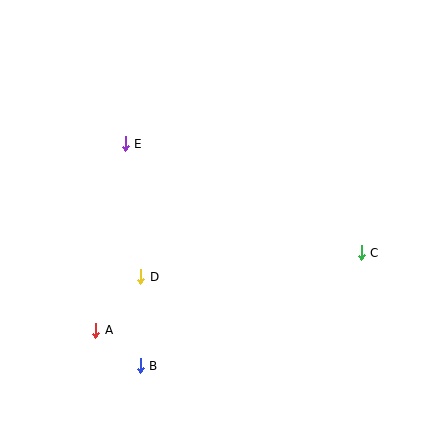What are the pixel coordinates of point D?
Point D is at (141, 277).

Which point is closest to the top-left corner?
Point E is closest to the top-left corner.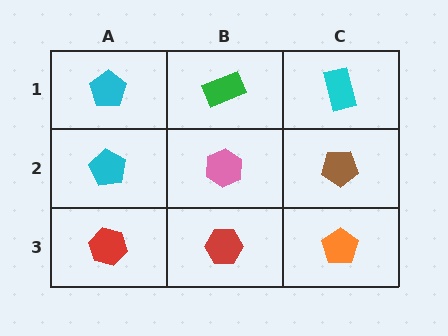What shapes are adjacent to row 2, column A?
A cyan pentagon (row 1, column A), a red hexagon (row 3, column A), a pink hexagon (row 2, column B).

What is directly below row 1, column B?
A pink hexagon.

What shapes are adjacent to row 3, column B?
A pink hexagon (row 2, column B), a red hexagon (row 3, column A), an orange pentagon (row 3, column C).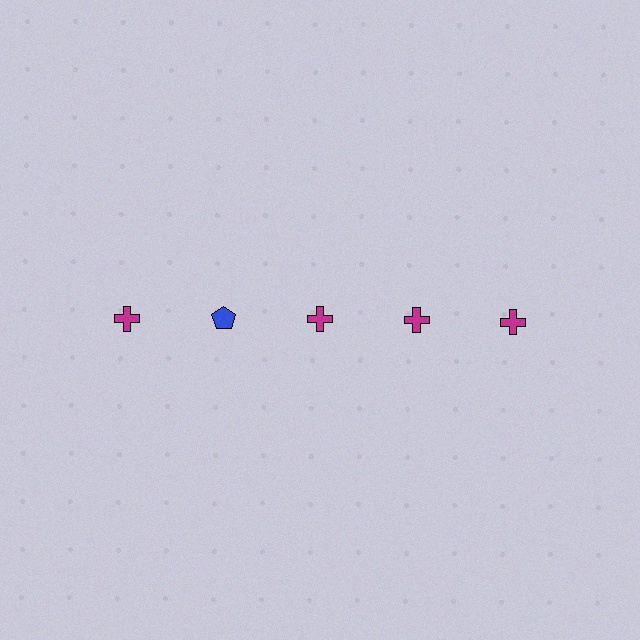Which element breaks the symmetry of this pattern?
The blue pentagon in the top row, second from left column breaks the symmetry. All other shapes are magenta crosses.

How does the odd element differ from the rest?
It differs in both color (blue instead of magenta) and shape (pentagon instead of cross).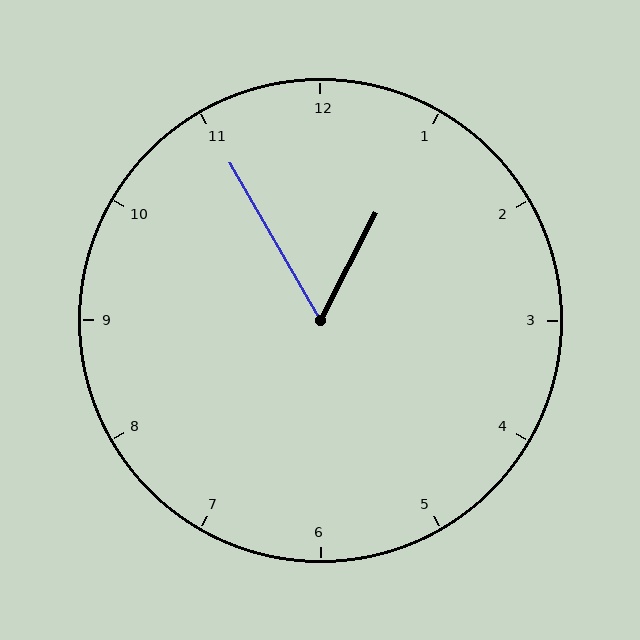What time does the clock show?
12:55.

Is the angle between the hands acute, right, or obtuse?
It is acute.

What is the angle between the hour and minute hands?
Approximately 58 degrees.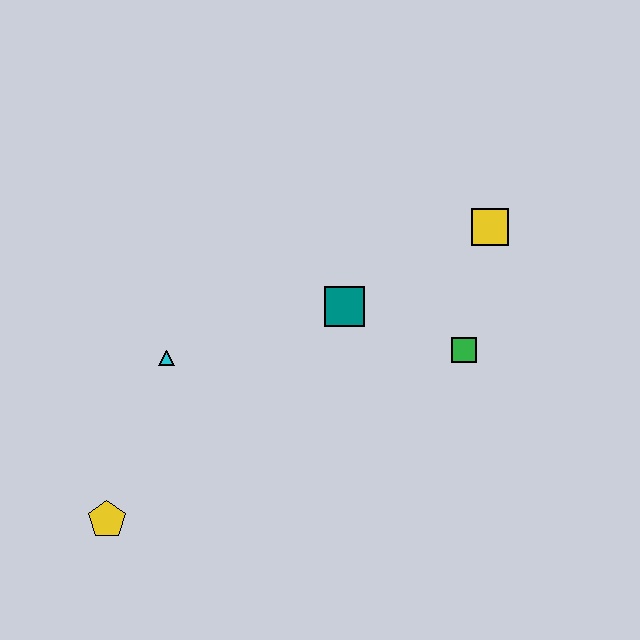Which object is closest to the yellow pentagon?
The cyan triangle is closest to the yellow pentagon.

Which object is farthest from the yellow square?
The yellow pentagon is farthest from the yellow square.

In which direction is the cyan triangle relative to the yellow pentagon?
The cyan triangle is above the yellow pentagon.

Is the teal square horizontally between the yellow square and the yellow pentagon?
Yes